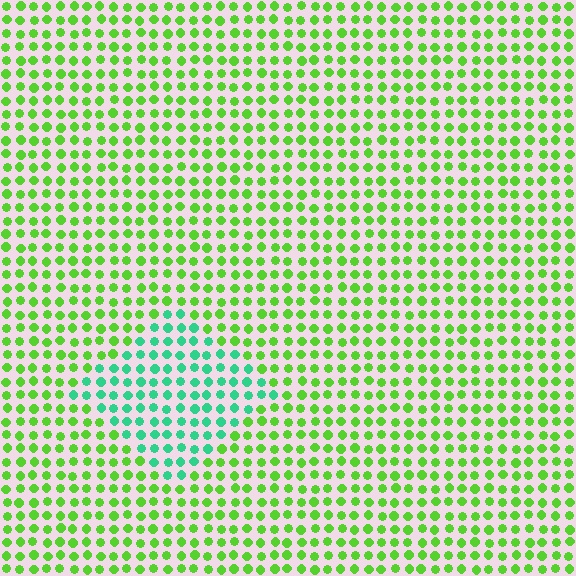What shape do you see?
I see a diamond.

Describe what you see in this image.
The image is filled with small lime elements in a uniform arrangement. A diamond-shaped region is visible where the elements are tinted to a slightly different hue, forming a subtle color boundary.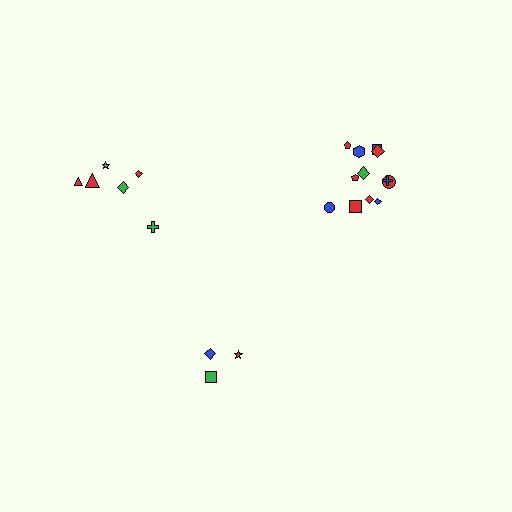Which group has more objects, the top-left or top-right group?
The top-right group.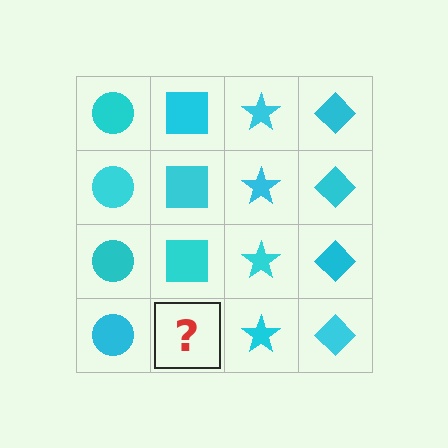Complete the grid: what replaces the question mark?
The question mark should be replaced with a cyan square.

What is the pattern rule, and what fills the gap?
The rule is that each column has a consistent shape. The gap should be filled with a cyan square.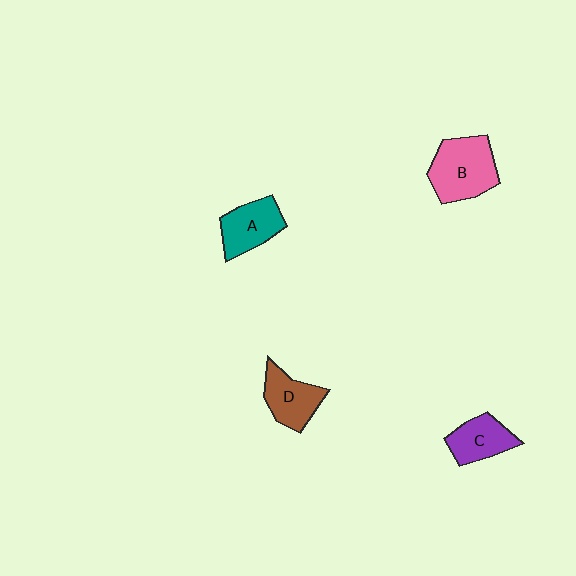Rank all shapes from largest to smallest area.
From largest to smallest: B (pink), A (teal), D (brown), C (purple).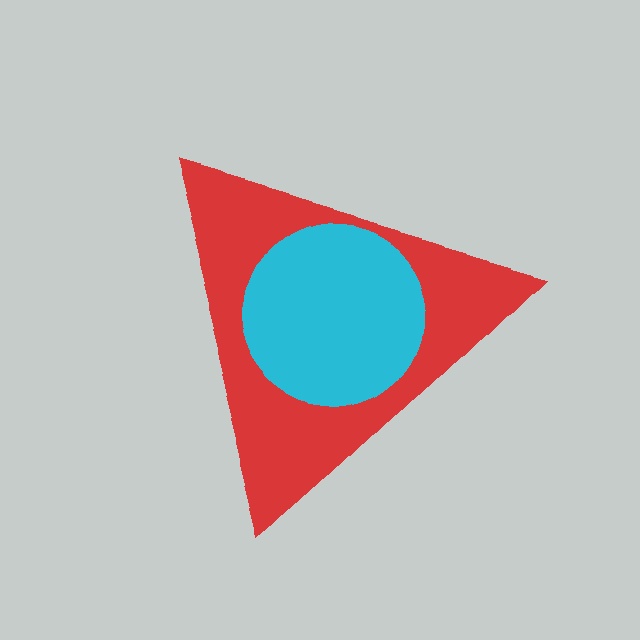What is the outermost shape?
The red triangle.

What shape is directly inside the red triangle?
The cyan circle.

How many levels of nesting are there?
2.